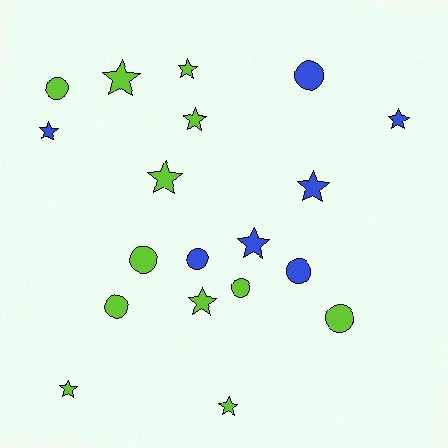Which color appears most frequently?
Lime, with 12 objects.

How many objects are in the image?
There are 19 objects.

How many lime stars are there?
There are 7 lime stars.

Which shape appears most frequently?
Star, with 11 objects.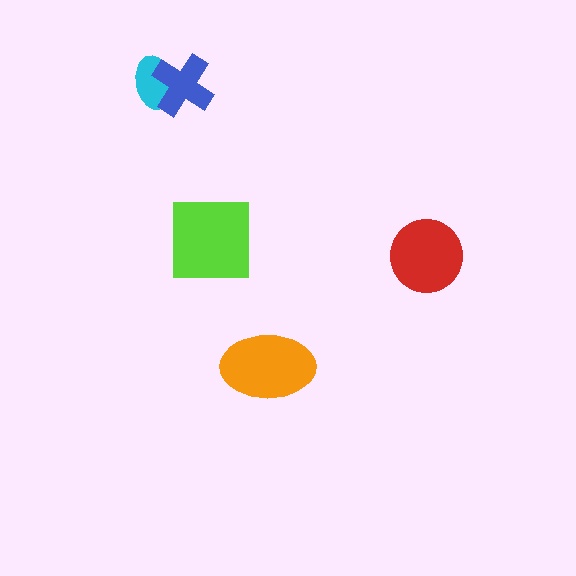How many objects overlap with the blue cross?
1 object overlaps with the blue cross.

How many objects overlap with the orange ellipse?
0 objects overlap with the orange ellipse.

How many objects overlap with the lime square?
0 objects overlap with the lime square.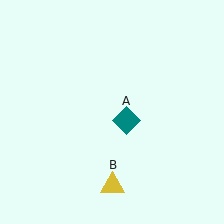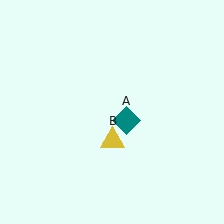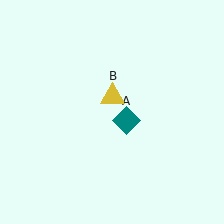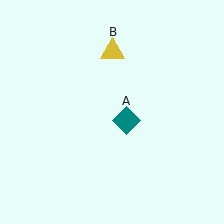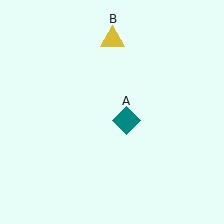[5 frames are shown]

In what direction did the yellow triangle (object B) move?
The yellow triangle (object B) moved up.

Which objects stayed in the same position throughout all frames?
Teal diamond (object A) remained stationary.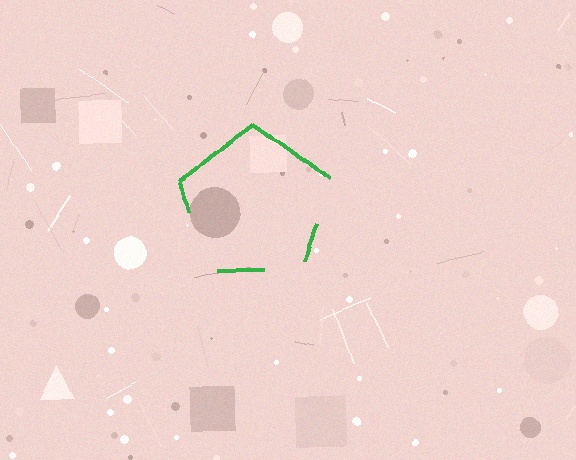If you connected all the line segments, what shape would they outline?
They would outline a pentagon.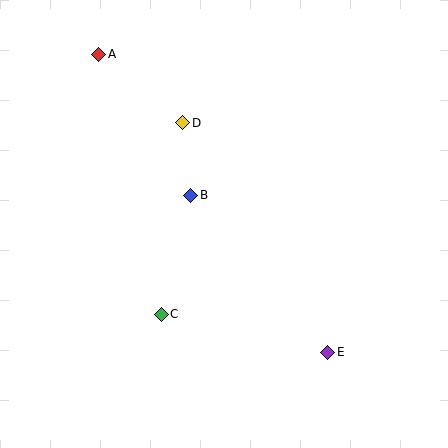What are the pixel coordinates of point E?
Point E is at (328, 352).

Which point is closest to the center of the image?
Point B at (191, 195) is closest to the center.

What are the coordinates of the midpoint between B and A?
The midpoint between B and A is at (145, 125).